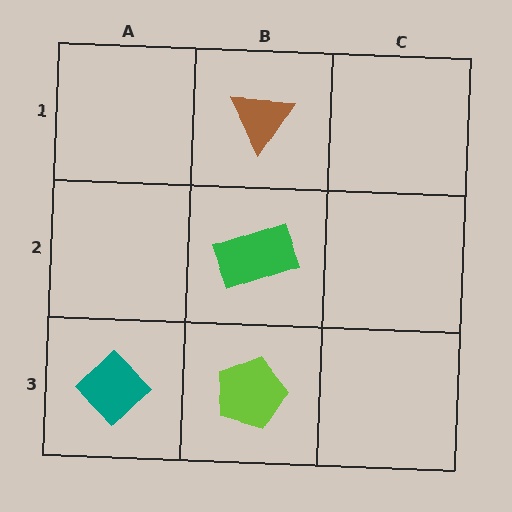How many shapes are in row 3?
2 shapes.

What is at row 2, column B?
A green rectangle.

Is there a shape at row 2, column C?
No, that cell is empty.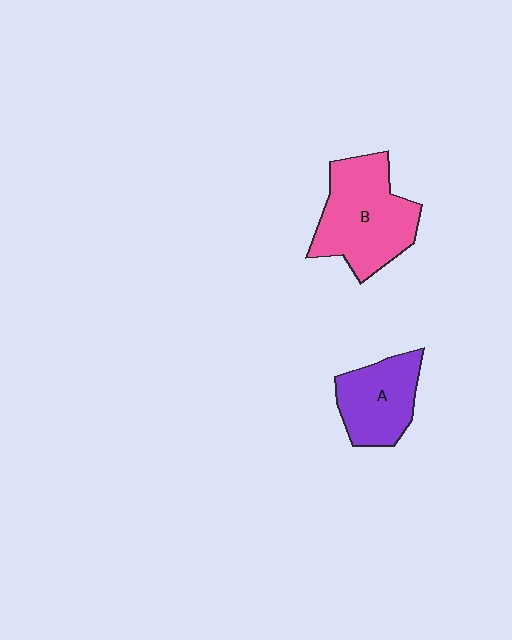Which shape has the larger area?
Shape B (pink).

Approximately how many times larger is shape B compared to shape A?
Approximately 1.5 times.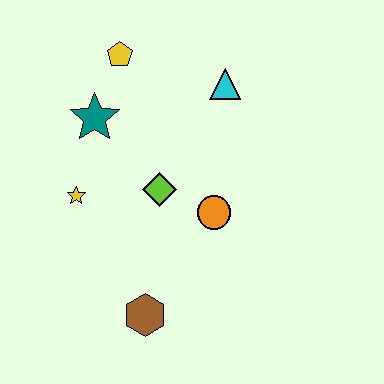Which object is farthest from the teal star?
The brown hexagon is farthest from the teal star.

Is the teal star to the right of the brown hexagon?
No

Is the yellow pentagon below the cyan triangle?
No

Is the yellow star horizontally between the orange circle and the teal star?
No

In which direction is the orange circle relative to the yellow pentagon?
The orange circle is below the yellow pentagon.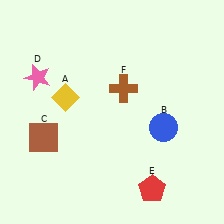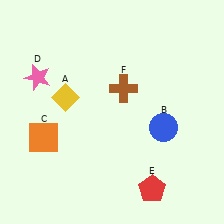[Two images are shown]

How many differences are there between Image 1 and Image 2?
There is 1 difference between the two images.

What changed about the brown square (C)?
In Image 1, C is brown. In Image 2, it changed to orange.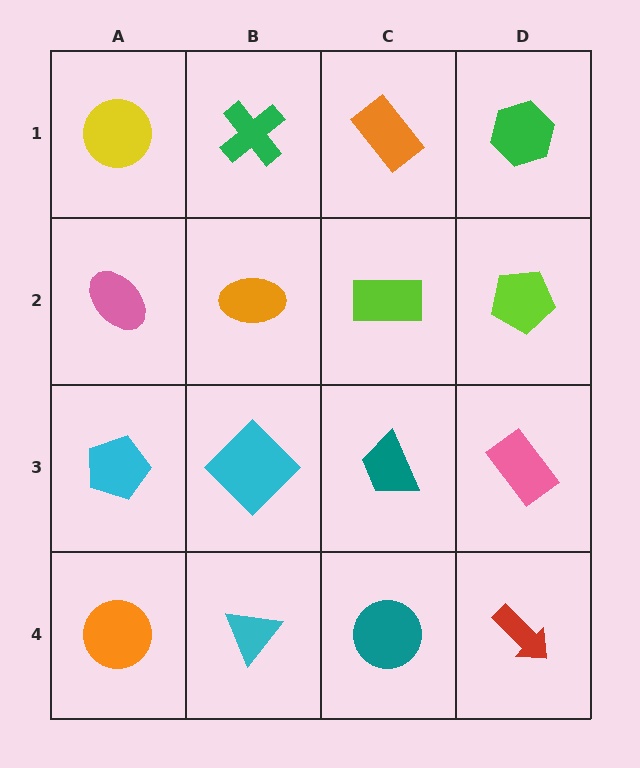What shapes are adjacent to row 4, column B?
A cyan diamond (row 3, column B), an orange circle (row 4, column A), a teal circle (row 4, column C).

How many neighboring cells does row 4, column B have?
3.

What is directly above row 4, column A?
A cyan pentagon.